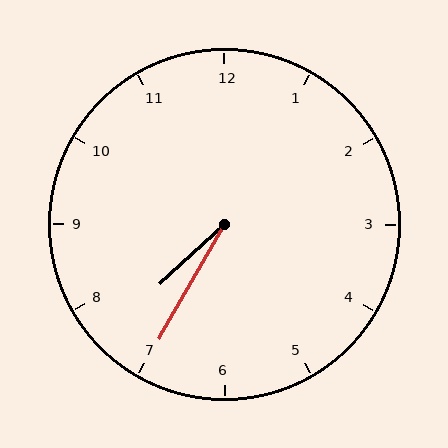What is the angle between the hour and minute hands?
Approximately 18 degrees.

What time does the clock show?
7:35.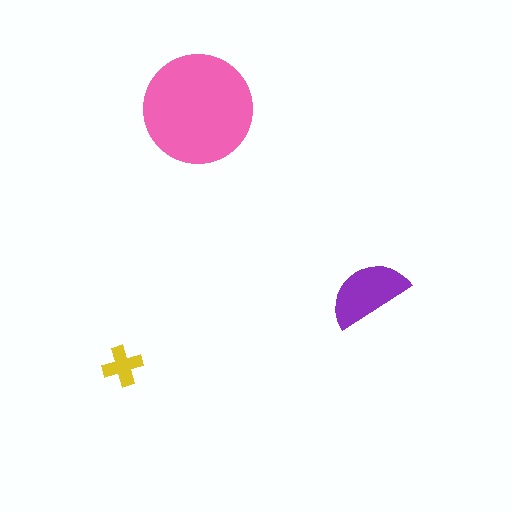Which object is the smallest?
The yellow cross.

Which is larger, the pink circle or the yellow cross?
The pink circle.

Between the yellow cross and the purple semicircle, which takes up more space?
The purple semicircle.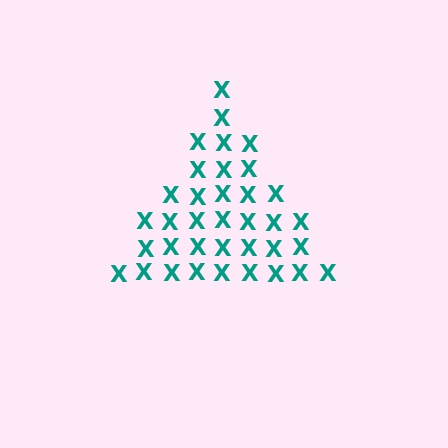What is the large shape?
The large shape is a triangle.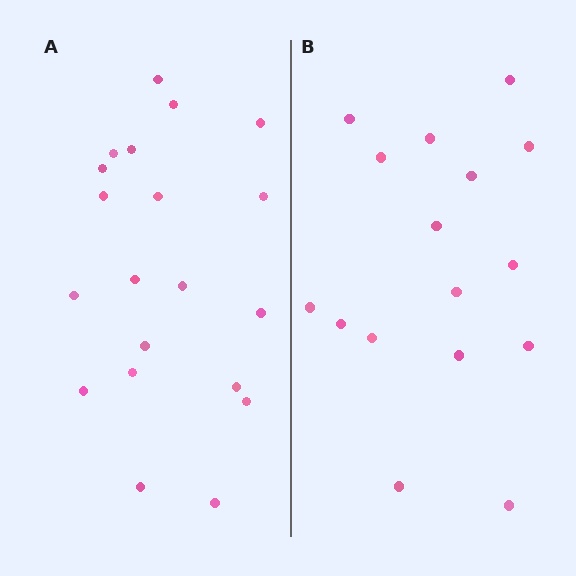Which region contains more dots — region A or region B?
Region A (the left region) has more dots.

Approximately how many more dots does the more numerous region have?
Region A has about 4 more dots than region B.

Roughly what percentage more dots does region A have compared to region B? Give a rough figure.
About 25% more.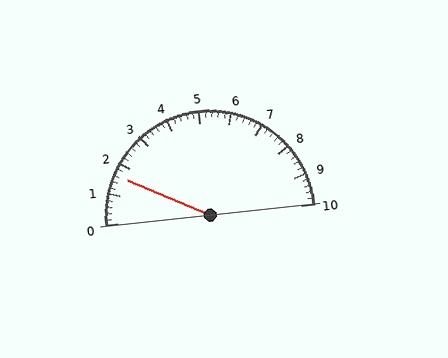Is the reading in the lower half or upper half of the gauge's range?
The reading is in the lower half of the range (0 to 10).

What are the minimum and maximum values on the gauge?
The gauge ranges from 0 to 10.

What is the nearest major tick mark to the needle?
The nearest major tick mark is 2.